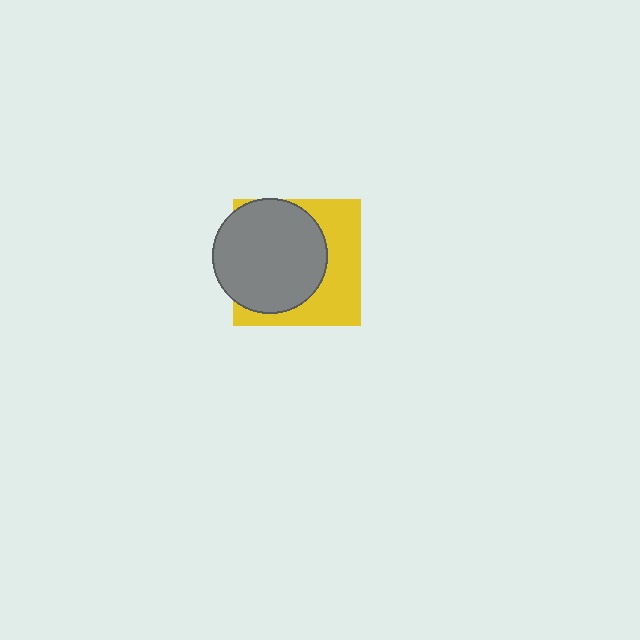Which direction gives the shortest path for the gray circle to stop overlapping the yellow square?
Moving left gives the shortest separation.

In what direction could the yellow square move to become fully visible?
The yellow square could move right. That would shift it out from behind the gray circle entirely.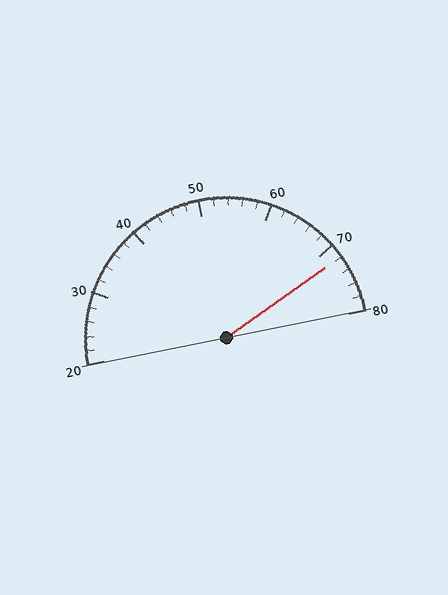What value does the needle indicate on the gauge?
The needle indicates approximately 72.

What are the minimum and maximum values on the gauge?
The gauge ranges from 20 to 80.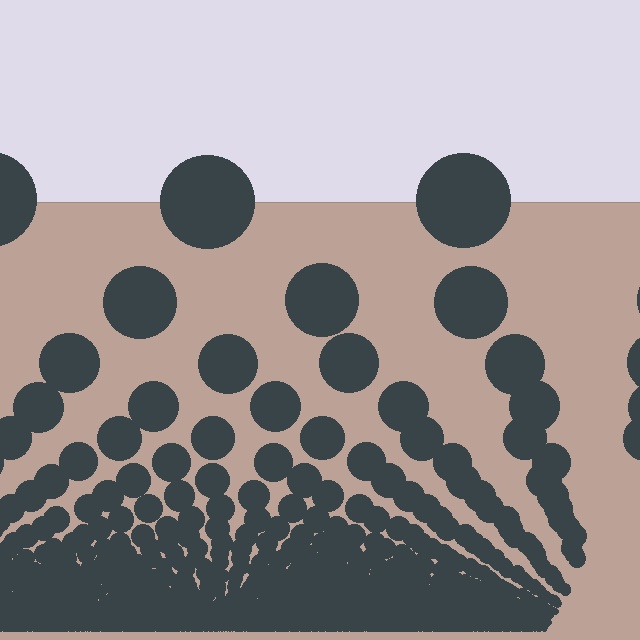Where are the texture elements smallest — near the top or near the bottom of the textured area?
Near the bottom.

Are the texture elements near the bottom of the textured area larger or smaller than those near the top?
Smaller. The gradient is inverted — elements near the bottom are smaller and denser.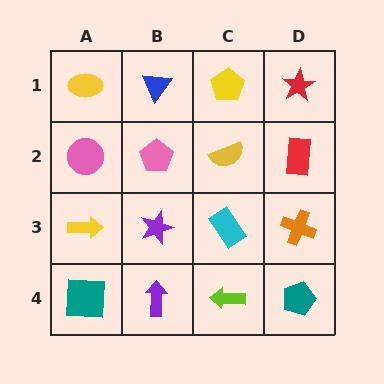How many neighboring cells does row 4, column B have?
3.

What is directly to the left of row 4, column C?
A purple arrow.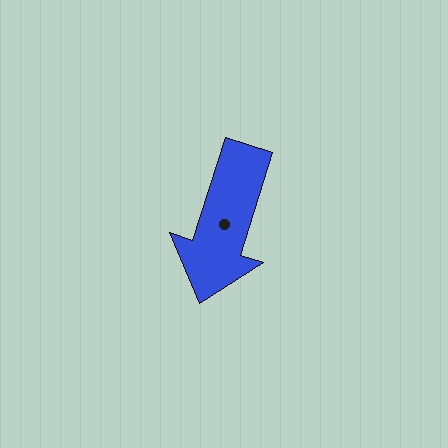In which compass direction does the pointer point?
South.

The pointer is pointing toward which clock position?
Roughly 7 o'clock.